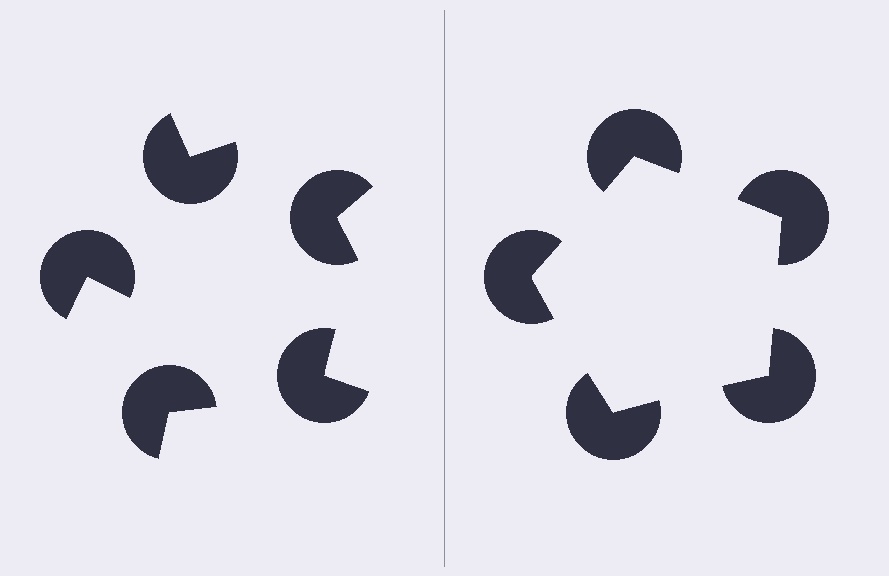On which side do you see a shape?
An illusory pentagon appears on the right side. On the left side the wedge cuts are rotated, so no coherent shape forms.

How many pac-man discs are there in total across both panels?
10 — 5 on each side.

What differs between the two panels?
The pac-man discs are positioned identically on both sides; only the wedge orientations differ. On the right they align to a pentagon; on the left they are misaligned.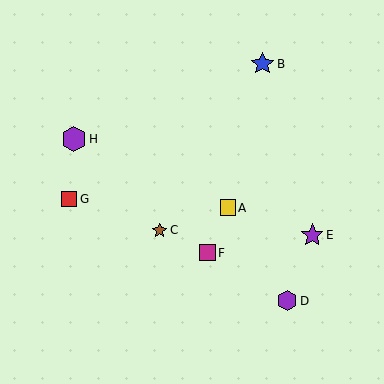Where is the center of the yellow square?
The center of the yellow square is at (228, 208).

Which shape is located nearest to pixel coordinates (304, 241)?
The purple star (labeled E) at (312, 235) is nearest to that location.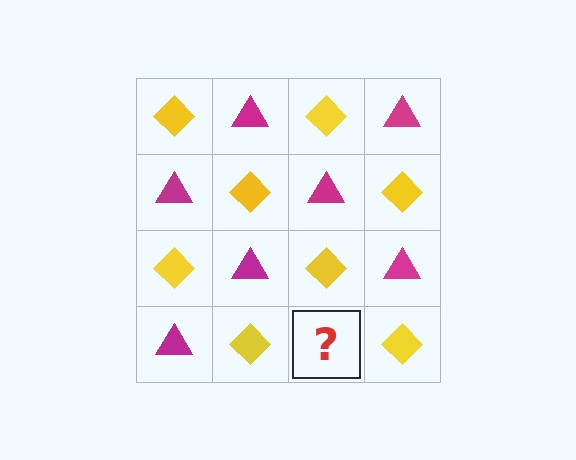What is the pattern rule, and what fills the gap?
The rule is that it alternates yellow diamond and magenta triangle in a checkerboard pattern. The gap should be filled with a magenta triangle.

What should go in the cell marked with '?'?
The missing cell should contain a magenta triangle.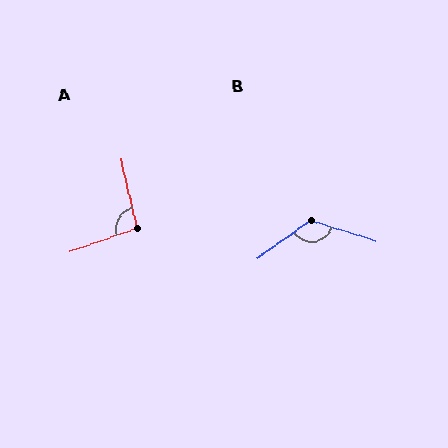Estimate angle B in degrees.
Approximately 126 degrees.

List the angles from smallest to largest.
A (96°), B (126°).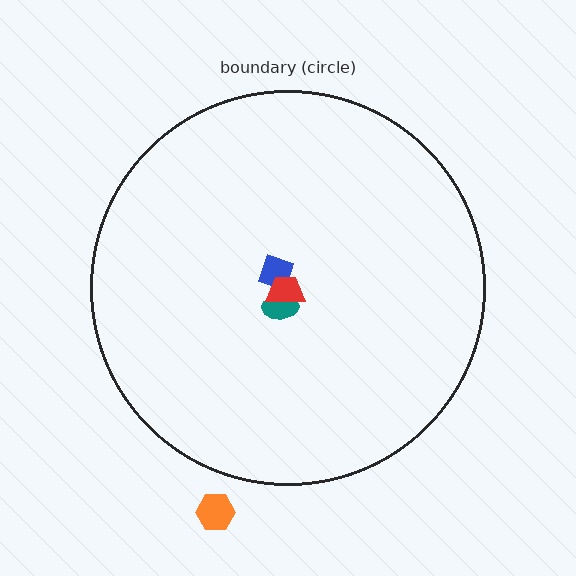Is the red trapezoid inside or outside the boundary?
Inside.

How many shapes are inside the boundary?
3 inside, 1 outside.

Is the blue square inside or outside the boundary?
Inside.